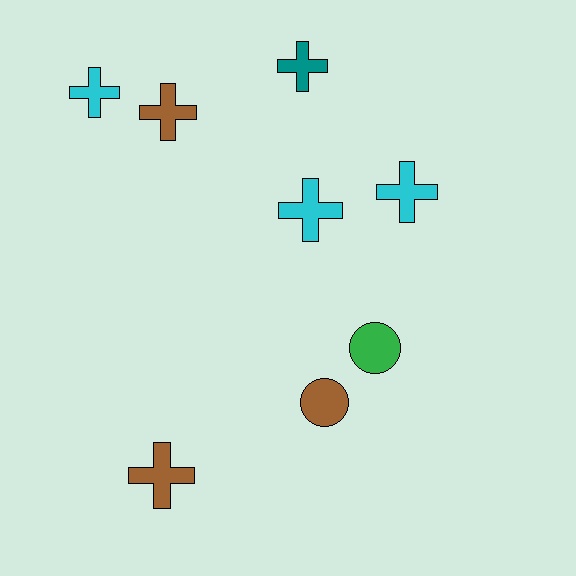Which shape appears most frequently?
Cross, with 6 objects.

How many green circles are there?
There is 1 green circle.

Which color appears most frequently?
Cyan, with 3 objects.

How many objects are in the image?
There are 8 objects.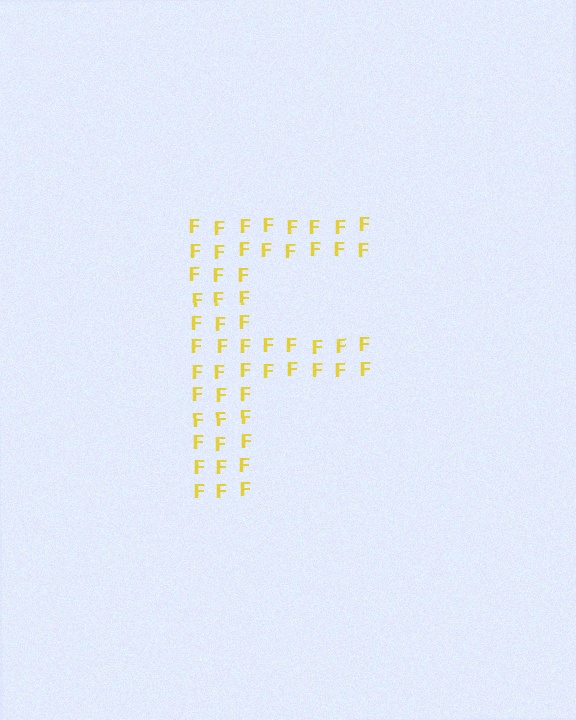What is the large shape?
The large shape is the letter F.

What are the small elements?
The small elements are letter F's.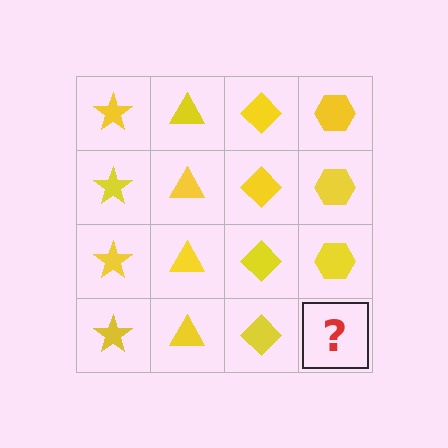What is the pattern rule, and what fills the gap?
The rule is that each column has a consistent shape. The gap should be filled with a yellow hexagon.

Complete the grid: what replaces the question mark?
The question mark should be replaced with a yellow hexagon.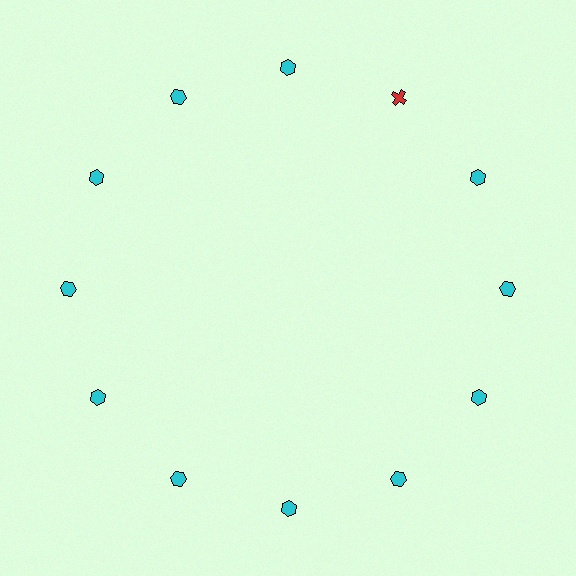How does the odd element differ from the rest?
It differs in both color (red instead of cyan) and shape (cross instead of hexagon).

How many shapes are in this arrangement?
There are 12 shapes arranged in a ring pattern.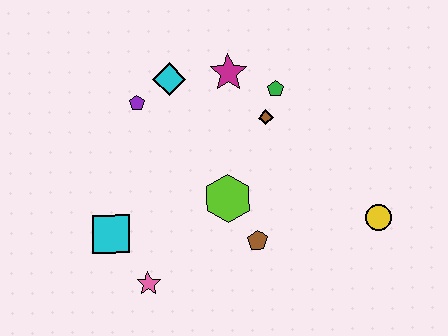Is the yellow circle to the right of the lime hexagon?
Yes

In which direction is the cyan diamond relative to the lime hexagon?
The cyan diamond is above the lime hexagon.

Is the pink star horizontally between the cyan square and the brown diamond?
Yes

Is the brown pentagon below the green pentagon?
Yes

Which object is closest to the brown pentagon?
The lime hexagon is closest to the brown pentagon.